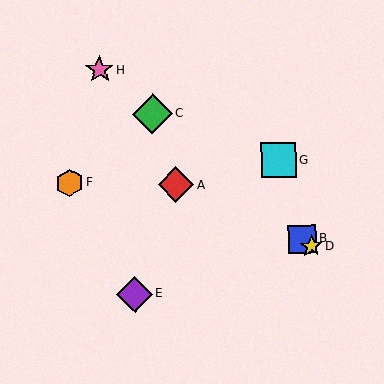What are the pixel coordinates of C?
Object C is at (152, 114).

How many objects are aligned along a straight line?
4 objects (B, C, D, H) are aligned along a straight line.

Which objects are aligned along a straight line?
Objects B, C, D, H are aligned along a straight line.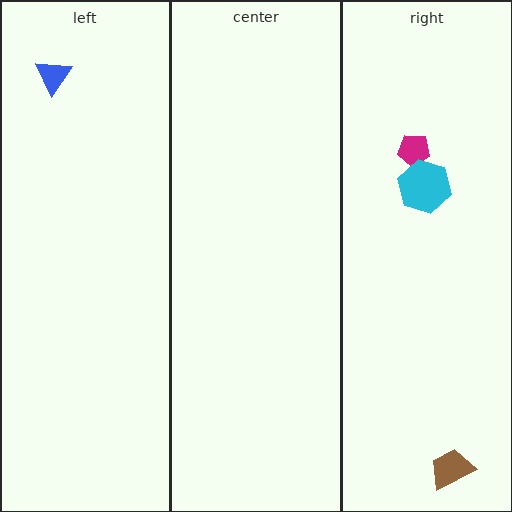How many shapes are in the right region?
3.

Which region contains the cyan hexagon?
The right region.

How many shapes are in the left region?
1.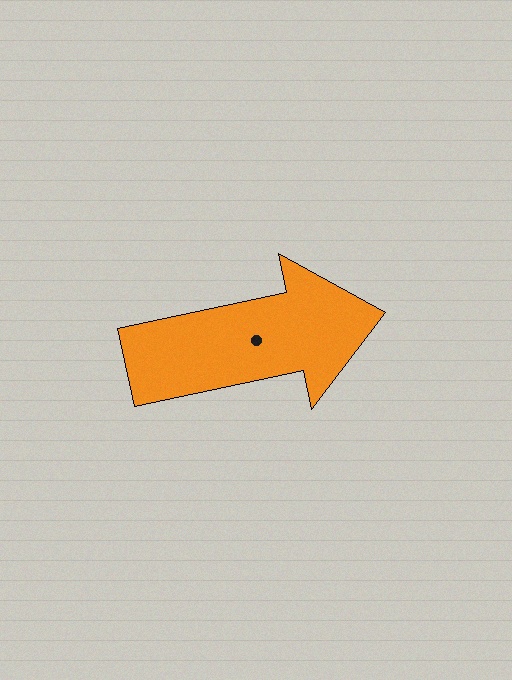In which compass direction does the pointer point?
East.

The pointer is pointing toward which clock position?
Roughly 3 o'clock.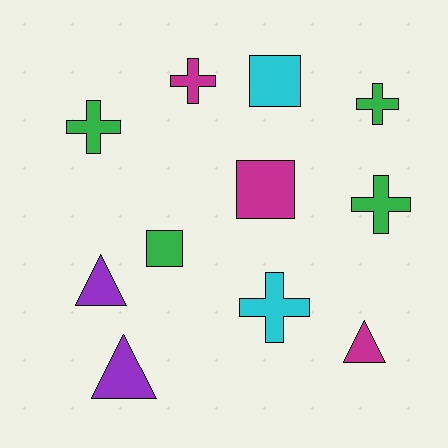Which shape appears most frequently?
Cross, with 5 objects.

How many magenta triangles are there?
There is 1 magenta triangle.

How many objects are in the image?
There are 11 objects.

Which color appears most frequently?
Green, with 4 objects.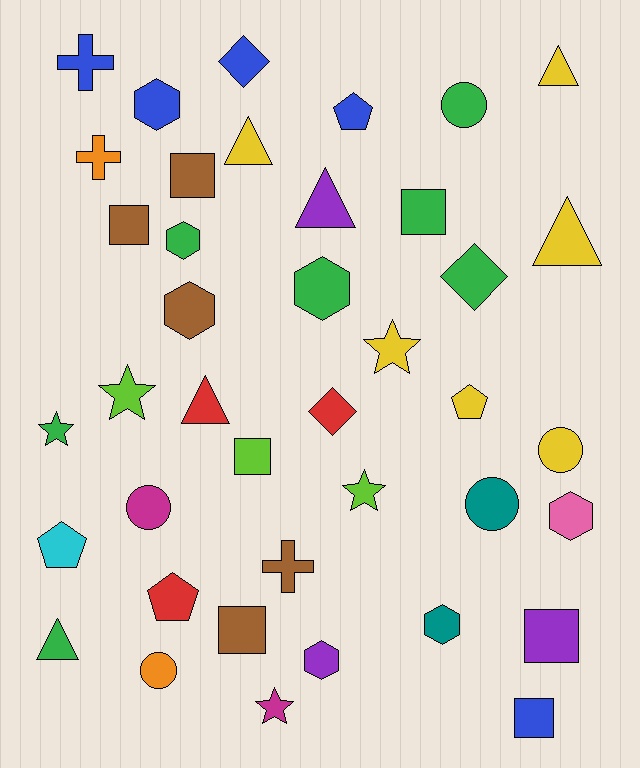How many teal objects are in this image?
There are 2 teal objects.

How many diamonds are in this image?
There are 3 diamonds.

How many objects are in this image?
There are 40 objects.